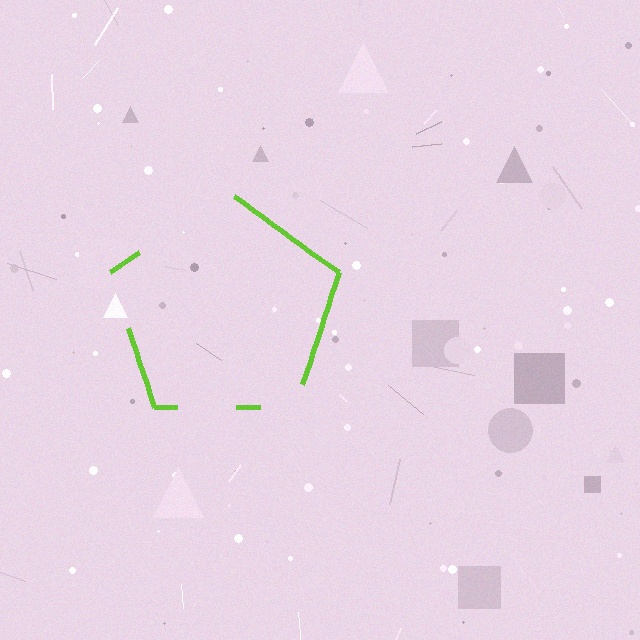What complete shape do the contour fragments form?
The contour fragments form a pentagon.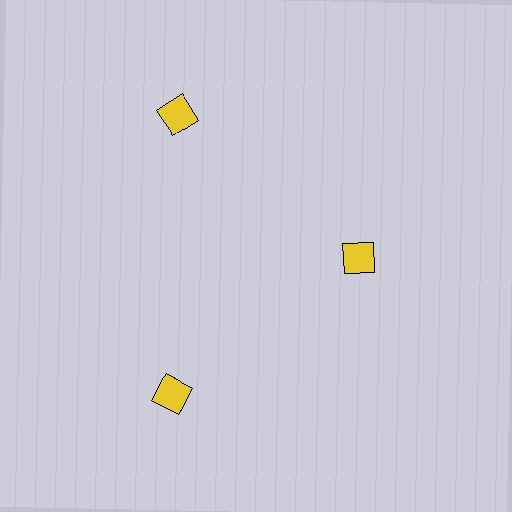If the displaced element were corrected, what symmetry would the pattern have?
It would have 3-fold rotational symmetry — the pattern would map onto itself every 120 degrees.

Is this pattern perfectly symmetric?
No. The 3 yellow diamonds are arranged in a ring, but one element near the 3 o'clock position is pulled inward toward the center, breaking the 3-fold rotational symmetry.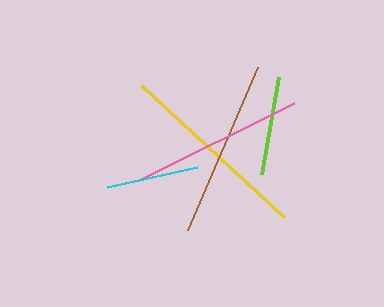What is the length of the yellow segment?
The yellow segment is approximately 195 pixels long.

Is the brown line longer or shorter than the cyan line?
The brown line is longer than the cyan line.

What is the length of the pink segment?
The pink segment is approximately 173 pixels long.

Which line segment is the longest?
The yellow line is the longest at approximately 195 pixels.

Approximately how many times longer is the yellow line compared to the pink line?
The yellow line is approximately 1.1 times the length of the pink line.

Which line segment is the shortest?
The cyan line is the shortest at approximately 92 pixels.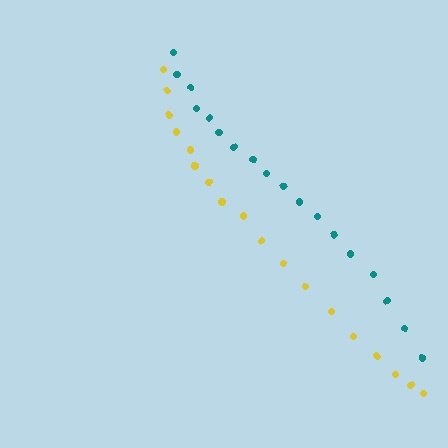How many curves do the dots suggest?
There are 2 distinct paths.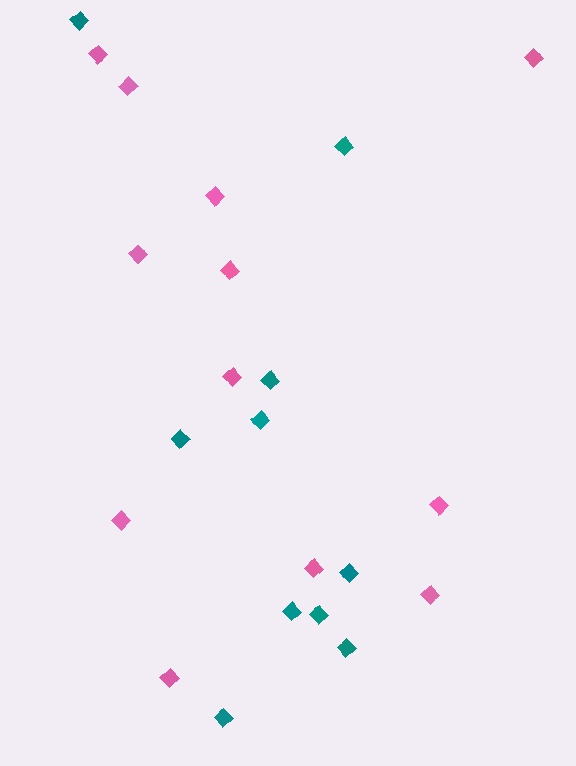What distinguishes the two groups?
There are 2 groups: one group of teal diamonds (10) and one group of pink diamonds (12).